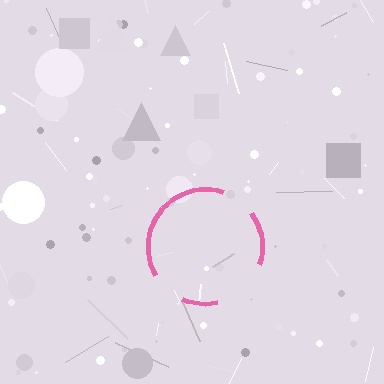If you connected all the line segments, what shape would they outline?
They would outline a circle.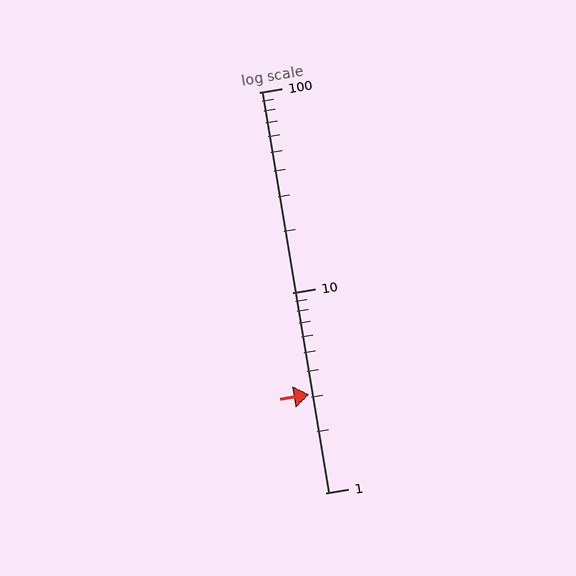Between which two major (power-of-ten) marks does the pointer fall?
The pointer is between 1 and 10.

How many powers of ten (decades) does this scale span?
The scale spans 2 decades, from 1 to 100.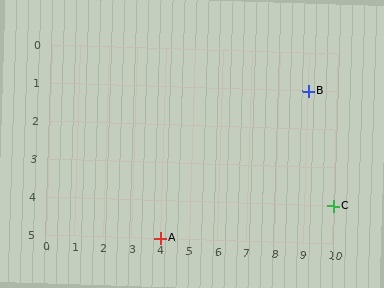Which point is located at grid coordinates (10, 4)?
Point C is at (10, 4).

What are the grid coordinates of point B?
Point B is at grid coordinates (9, 1).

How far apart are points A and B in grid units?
Points A and B are 5 columns and 4 rows apart (about 6.4 grid units diagonally).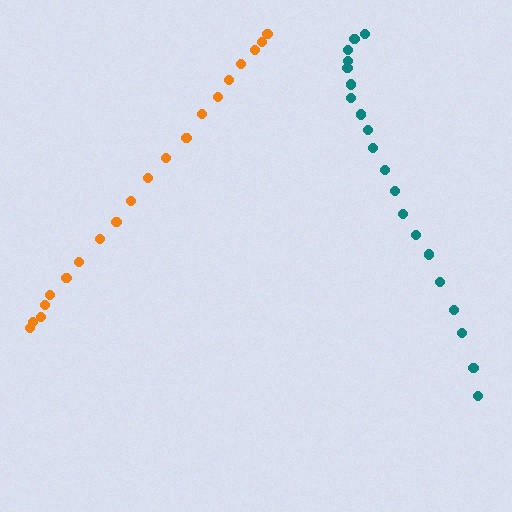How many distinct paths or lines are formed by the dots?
There are 2 distinct paths.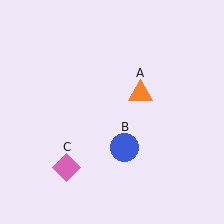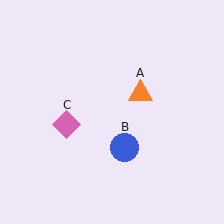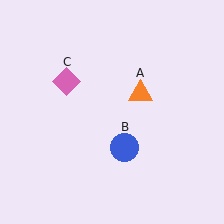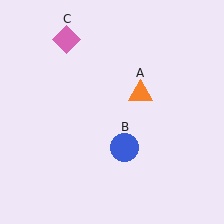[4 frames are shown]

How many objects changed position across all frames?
1 object changed position: pink diamond (object C).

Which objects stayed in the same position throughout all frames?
Orange triangle (object A) and blue circle (object B) remained stationary.